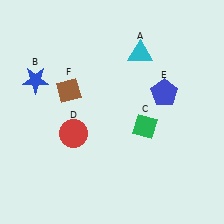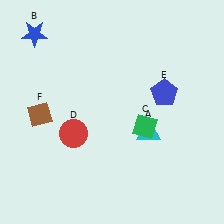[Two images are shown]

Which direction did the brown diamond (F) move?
The brown diamond (F) moved left.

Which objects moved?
The objects that moved are: the cyan triangle (A), the blue star (B), the brown diamond (F).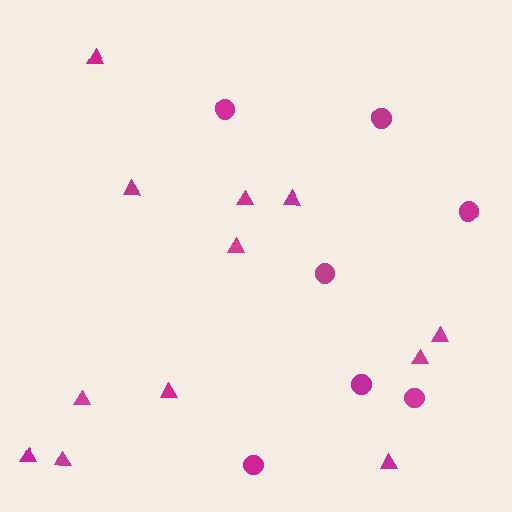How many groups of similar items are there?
There are 2 groups: one group of triangles (12) and one group of circles (7).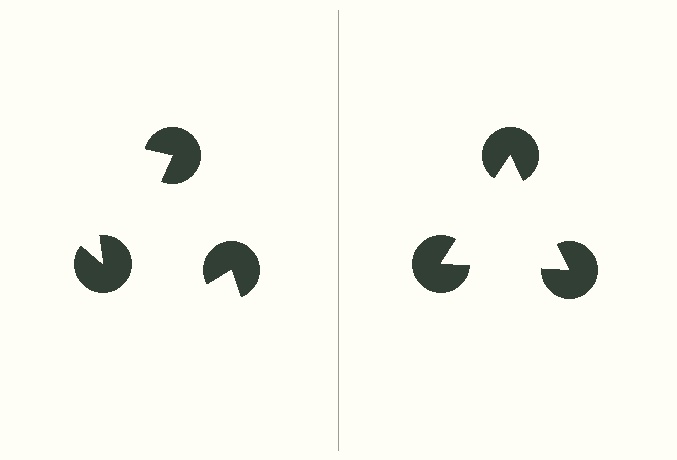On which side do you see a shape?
An illusory triangle appears on the right side. On the left side the wedge cuts are rotated, so no coherent shape forms.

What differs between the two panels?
The pac-man discs are positioned identically on both sides; only the wedge orientations differ. On the right they align to a triangle; on the left they are misaligned.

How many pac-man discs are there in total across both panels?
6 — 3 on each side.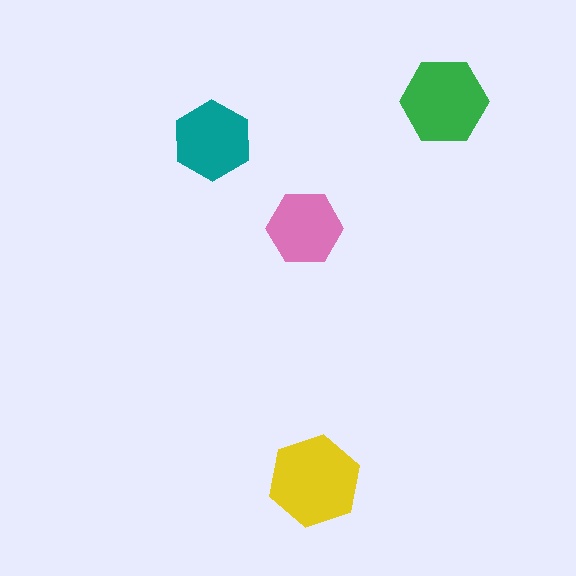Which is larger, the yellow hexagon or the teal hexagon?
The yellow one.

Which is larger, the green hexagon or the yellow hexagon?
The yellow one.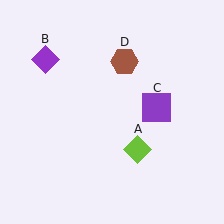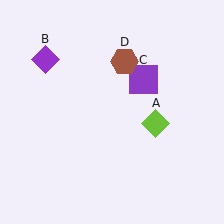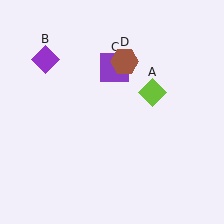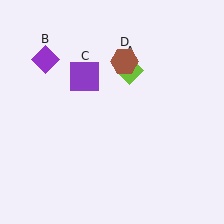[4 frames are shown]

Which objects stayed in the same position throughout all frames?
Purple diamond (object B) and brown hexagon (object D) remained stationary.